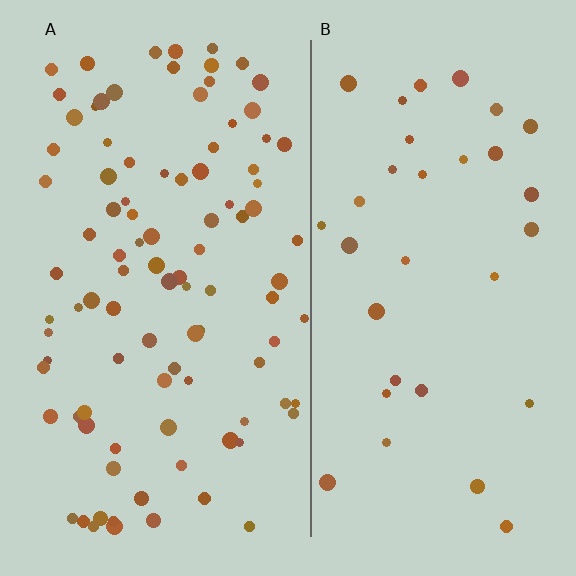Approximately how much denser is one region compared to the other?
Approximately 2.9× — region A over region B.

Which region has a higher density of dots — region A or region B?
A (the left).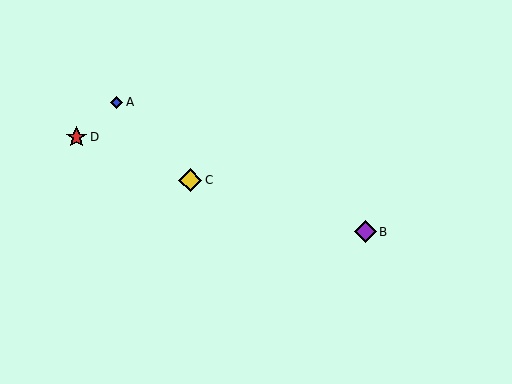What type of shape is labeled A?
Shape A is a blue diamond.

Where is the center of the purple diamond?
The center of the purple diamond is at (365, 232).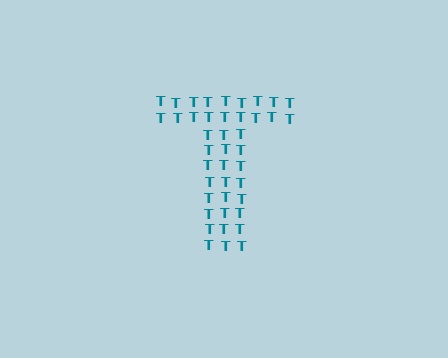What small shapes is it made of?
It is made of small letter T's.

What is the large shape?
The large shape is the letter T.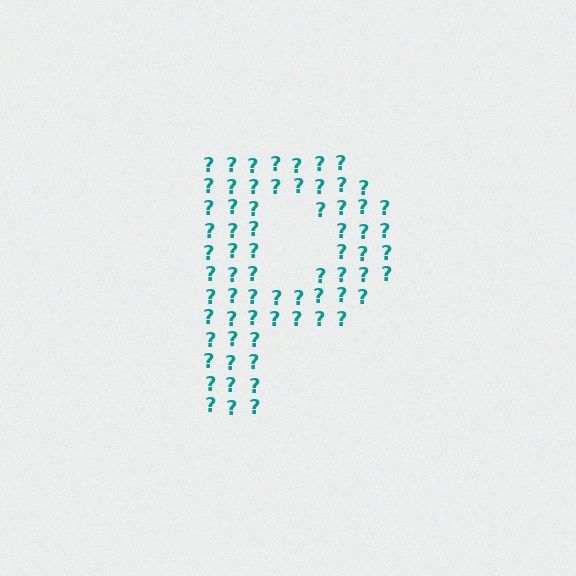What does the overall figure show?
The overall figure shows the letter P.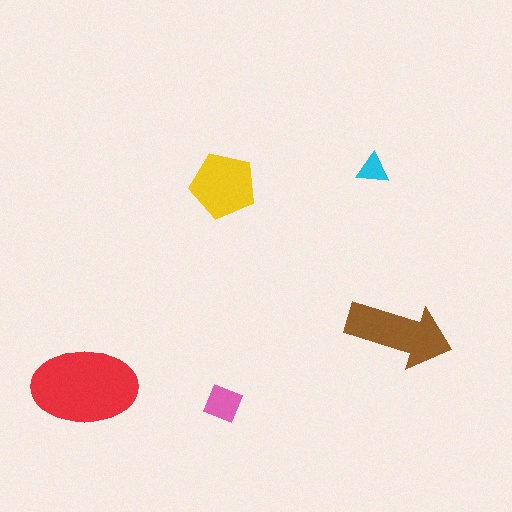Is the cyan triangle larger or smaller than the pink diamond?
Smaller.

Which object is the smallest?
The cyan triangle.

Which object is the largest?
The red ellipse.